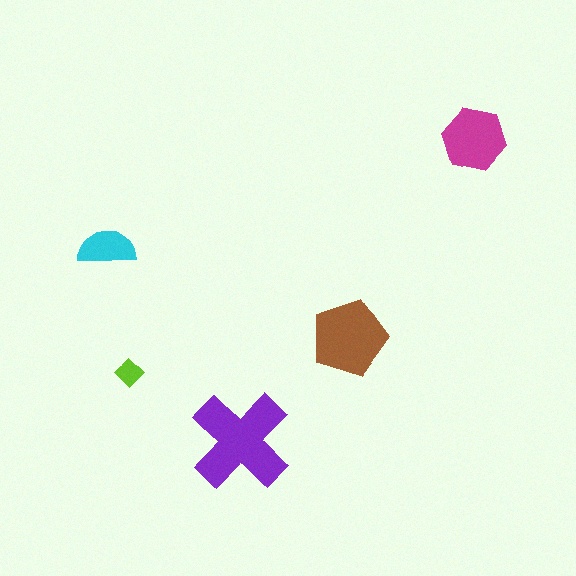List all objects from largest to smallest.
The purple cross, the brown pentagon, the magenta hexagon, the cyan semicircle, the lime diamond.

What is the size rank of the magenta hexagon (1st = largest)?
3rd.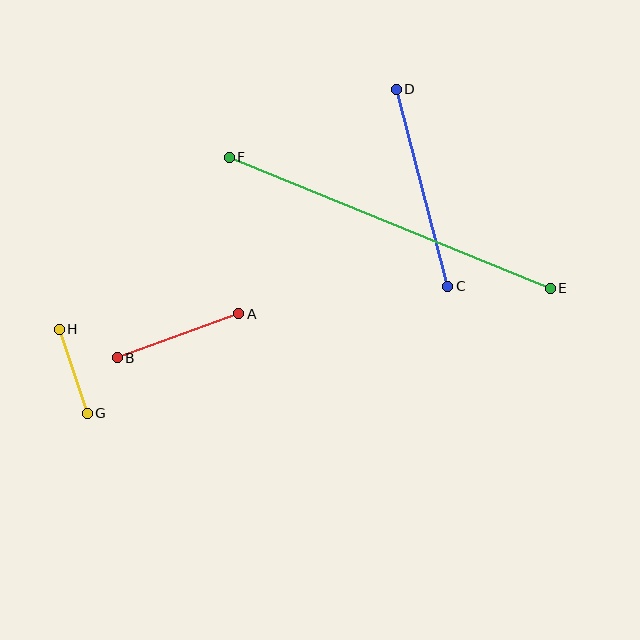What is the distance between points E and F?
The distance is approximately 347 pixels.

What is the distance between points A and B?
The distance is approximately 129 pixels.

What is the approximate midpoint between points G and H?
The midpoint is at approximately (73, 371) pixels.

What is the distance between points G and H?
The distance is approximately 89 pixels.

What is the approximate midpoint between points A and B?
The midpoint is at approximately (178, 336) pixels.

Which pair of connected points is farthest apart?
Points E and F are farthest apart.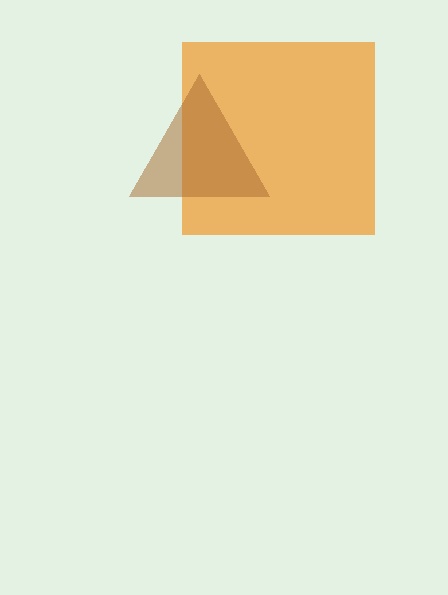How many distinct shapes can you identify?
There are 2 distinct shapes: an orange square, a brown triangle.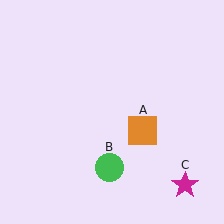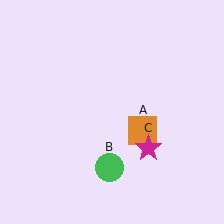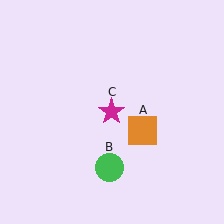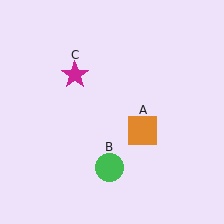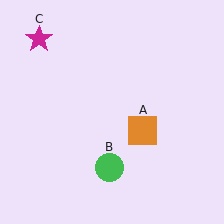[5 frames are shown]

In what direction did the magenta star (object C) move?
The magenta star (object C) moved up and to the left.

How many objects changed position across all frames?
1 object changed position: magenta star (object C).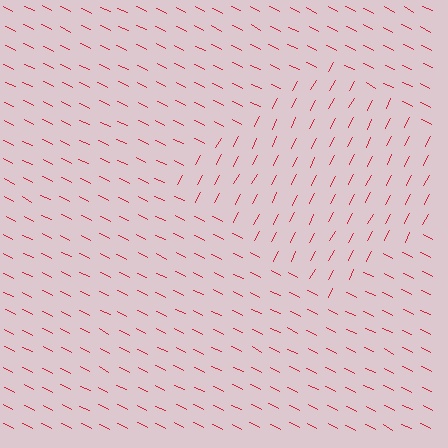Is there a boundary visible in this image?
Yes, there is a texture boundary formed by a change in line orientation.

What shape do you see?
I see a diamond.